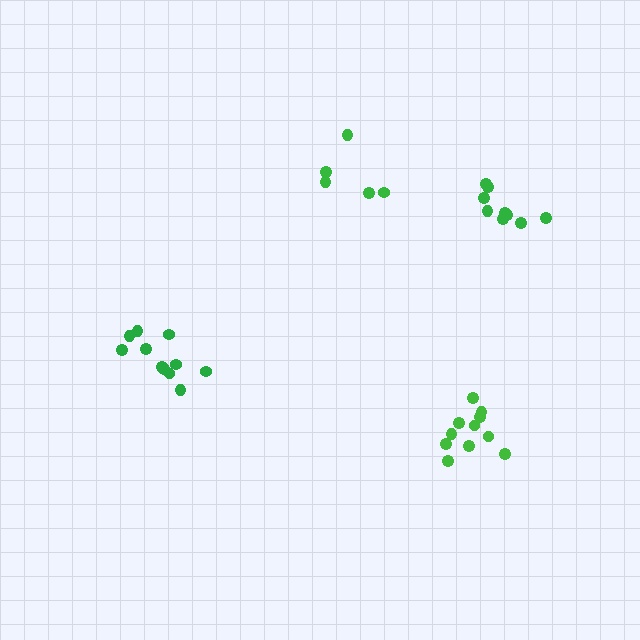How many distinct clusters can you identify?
There are 4 distinct clusters.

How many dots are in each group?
Group 1: 5 dots, Group 2: 9 dots, Group 3: 11 dots, Group 4: 11 dots (36 total).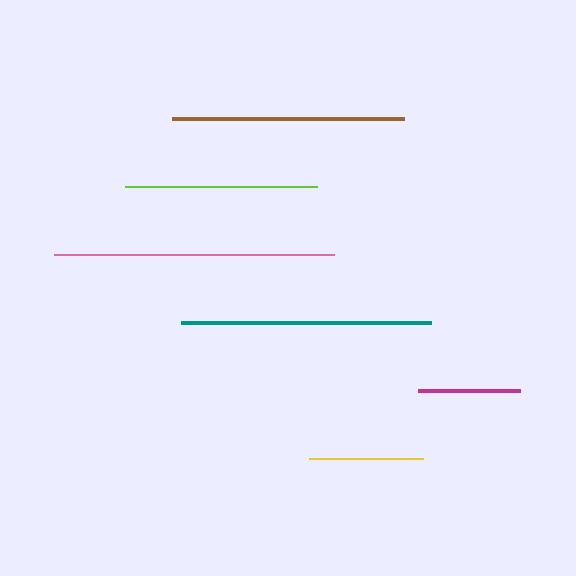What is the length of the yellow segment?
The yellow segment is approximately 114 pixels long.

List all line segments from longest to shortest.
From longest to shortest: pink, teal, brown, lime, yellow, magenta.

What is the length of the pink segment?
The pink segment is approximately 280 pixels long.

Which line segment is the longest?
The pink line is the longest at approximately 280 pixels.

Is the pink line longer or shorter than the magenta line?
The pink line is longer than the magenta line.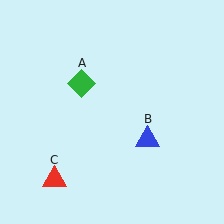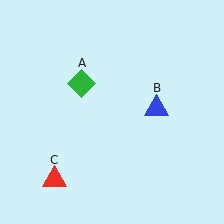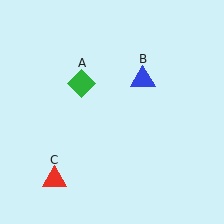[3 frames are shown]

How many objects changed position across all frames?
1 object changed position: blue triangle (object B).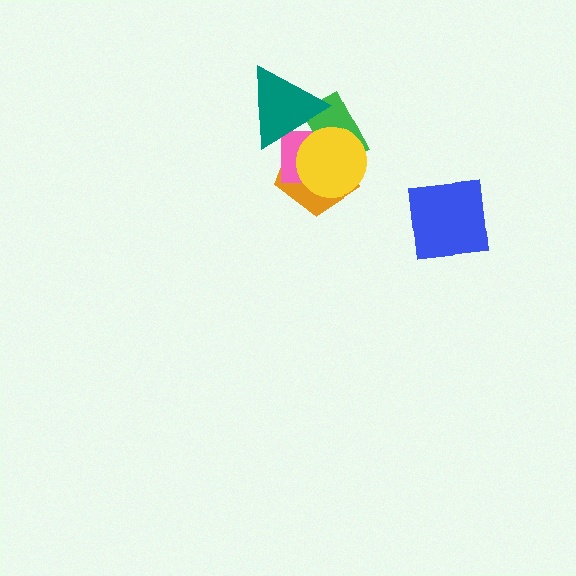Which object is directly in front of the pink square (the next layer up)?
The green rectangle is directly in front of the pink square.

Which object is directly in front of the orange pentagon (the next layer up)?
The pink square is directly in front of the orange pentagon.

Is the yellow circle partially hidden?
No, no other shape covers it.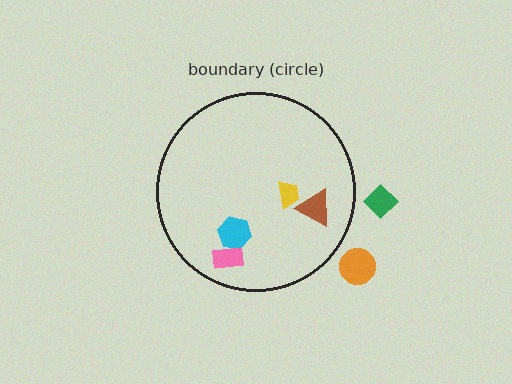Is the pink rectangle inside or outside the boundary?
Inside.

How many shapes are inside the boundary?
4 inside, 2 outside.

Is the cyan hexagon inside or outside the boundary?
Inside.